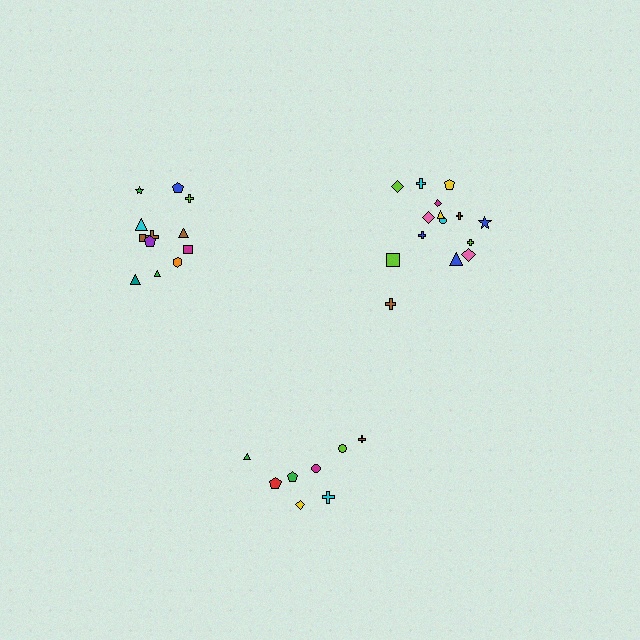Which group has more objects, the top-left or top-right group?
The top-right group.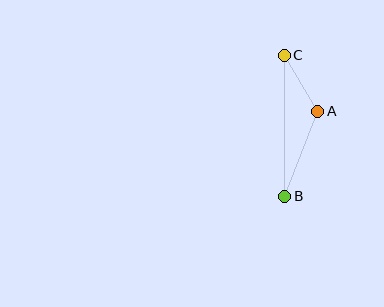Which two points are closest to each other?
Points A and C are closest to each other.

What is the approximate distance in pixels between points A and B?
The distance between A and B is approximately 91 pixels.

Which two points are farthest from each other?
Points B and C are farthest from each other.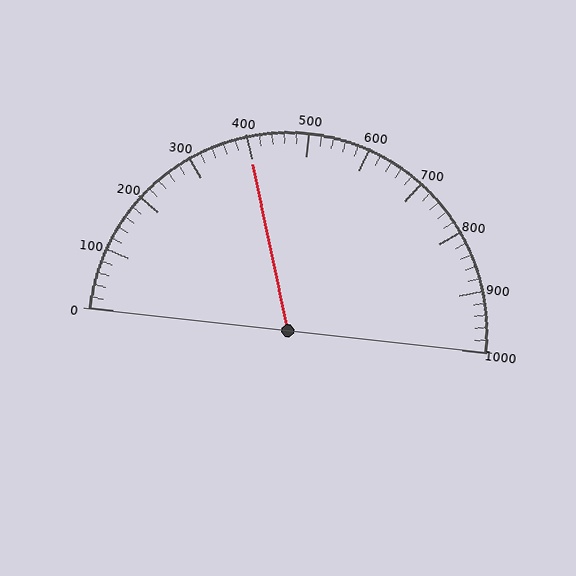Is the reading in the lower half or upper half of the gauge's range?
The reading is in the lower half of the range (0 to 1000).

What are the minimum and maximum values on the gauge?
The gauge ranges from 0 to 1000.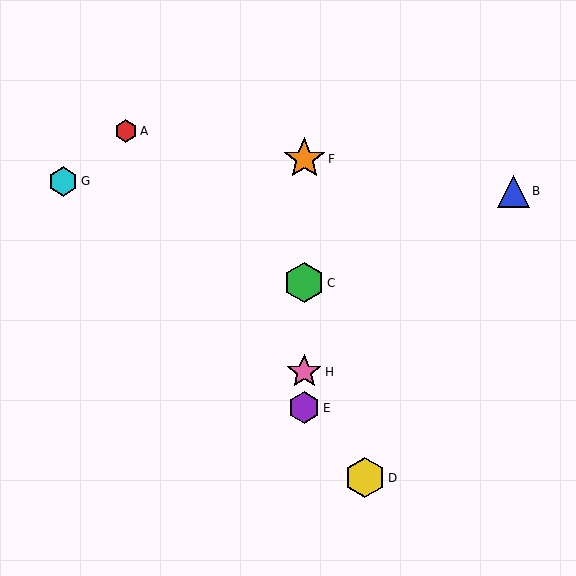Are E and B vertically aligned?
No, E is at x≈304 and B is at x≈513.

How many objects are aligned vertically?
4 objects (C, E, F, H) are aligned vertically.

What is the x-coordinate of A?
Object A is at x≈126.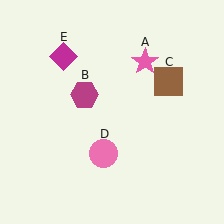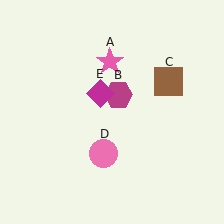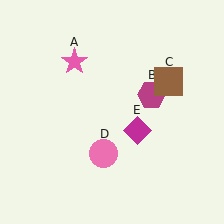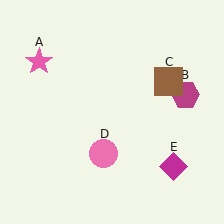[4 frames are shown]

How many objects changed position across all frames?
3 objects changed position: pink star (object A), magenta hexagon (object B), magenta diamond (object E).